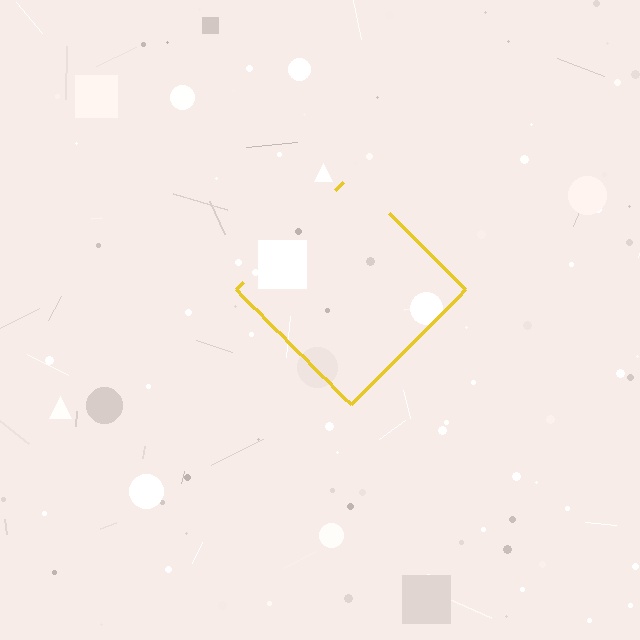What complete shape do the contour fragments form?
The contour fragments form a diamond.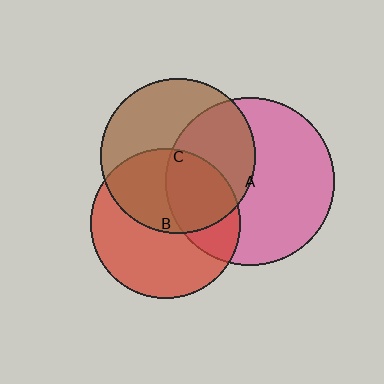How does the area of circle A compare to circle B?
Approximately 1.3 times.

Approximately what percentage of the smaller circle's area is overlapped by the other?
Approximately 35%.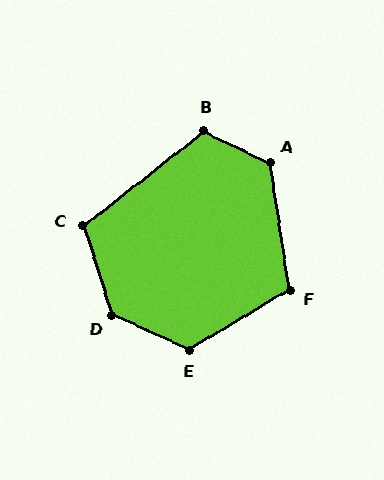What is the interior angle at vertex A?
Approximately 124 degrees (obtuse).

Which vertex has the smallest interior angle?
C, at approximately 110 degrees.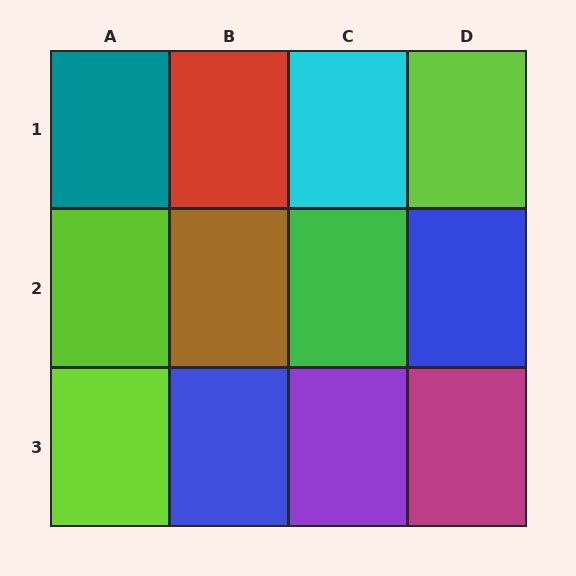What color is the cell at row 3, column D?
Magenta.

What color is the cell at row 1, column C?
Cyan.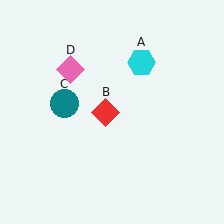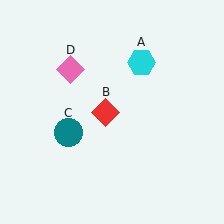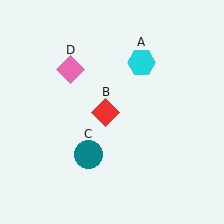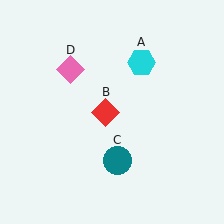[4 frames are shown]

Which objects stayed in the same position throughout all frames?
Cyan hexagon (object A) and red diamond (object B) and pink diamond (object D) remained stationary.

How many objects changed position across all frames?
1 object changed position: teal circle (object C).